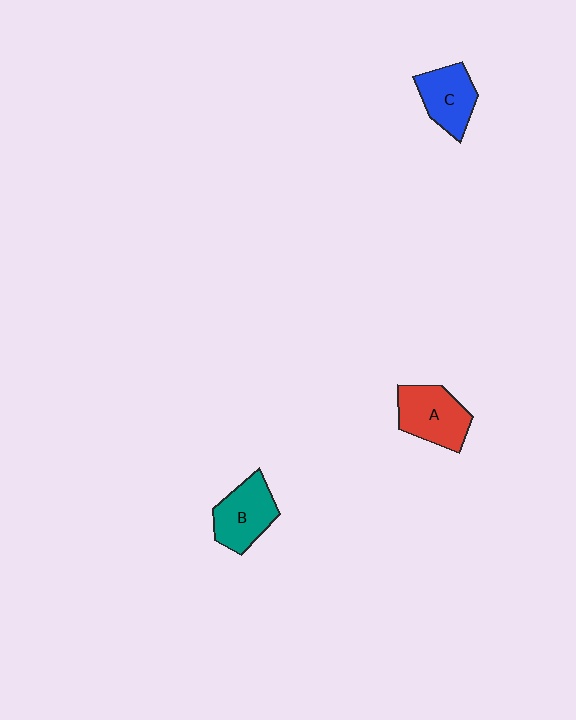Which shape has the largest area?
Shape A (red).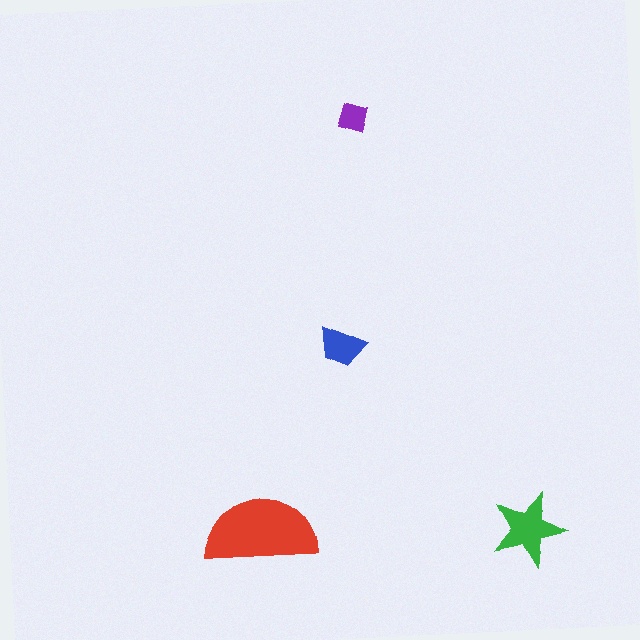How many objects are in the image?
There are 4 objects in the image.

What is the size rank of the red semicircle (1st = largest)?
1st.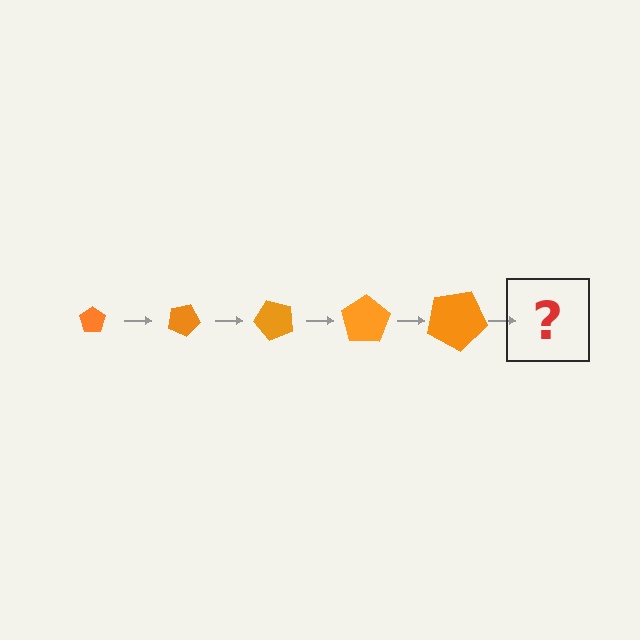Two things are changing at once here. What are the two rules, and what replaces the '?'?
The two rules are that the pentagon grows larger each step and it rotates 25 degrees each step. The '?' should be a pentagon, larger than the previous one and rotated 125 degrees from the start.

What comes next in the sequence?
The next element should be a pentagon, larger than the previous one and rotated 125 degrees from the start.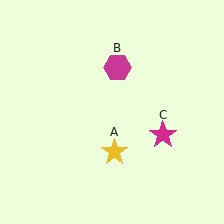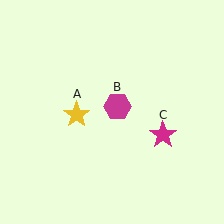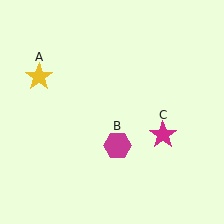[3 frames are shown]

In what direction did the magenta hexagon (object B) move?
The magenta hexagon (object B) moved down.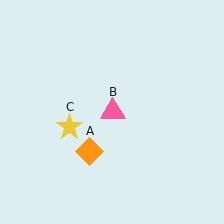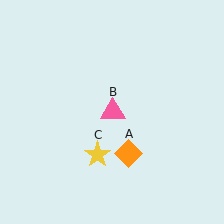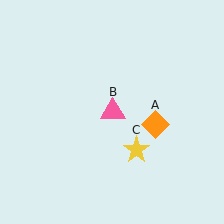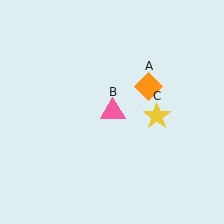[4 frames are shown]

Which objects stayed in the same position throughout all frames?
Pink triangle (object B) remained stationary.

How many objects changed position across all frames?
2 objects changed position: orange diamond (object A), yellow star (object C).